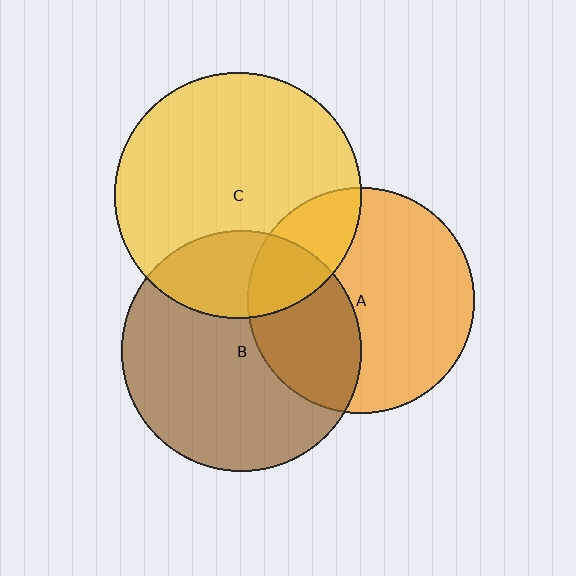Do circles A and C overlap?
Yes.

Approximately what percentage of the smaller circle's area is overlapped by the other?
Approximately 20%.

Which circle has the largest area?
Circle C (yellow).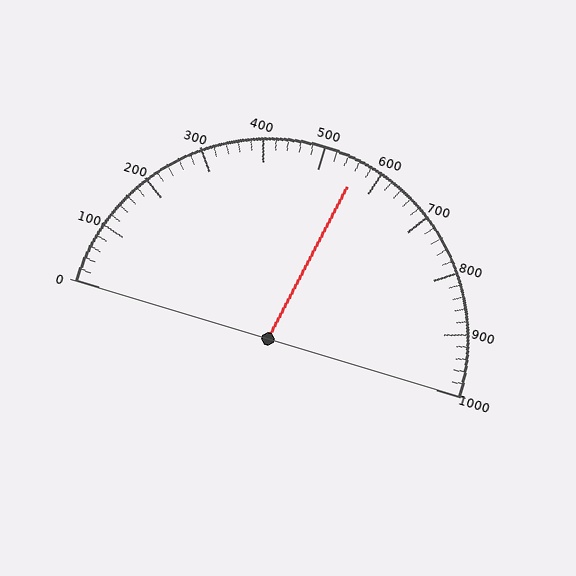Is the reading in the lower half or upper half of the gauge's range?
The reading is in the upper half of the range (0 to 1000).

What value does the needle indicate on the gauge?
The needle indicates approximately 560.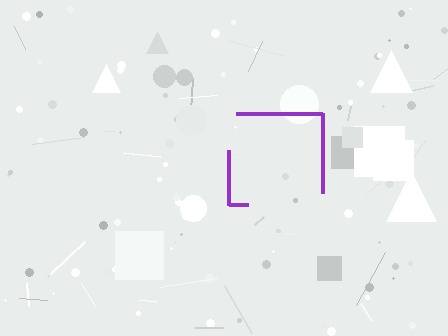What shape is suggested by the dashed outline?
The dashed outline suggests a square.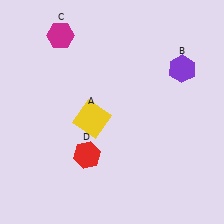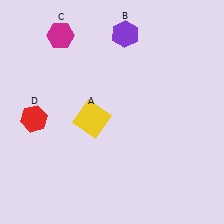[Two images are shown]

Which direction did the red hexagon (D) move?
The red hexagon (D) moved left.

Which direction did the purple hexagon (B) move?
The purple hexagon (B) moved left.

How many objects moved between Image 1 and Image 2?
2 objects moved between the two images.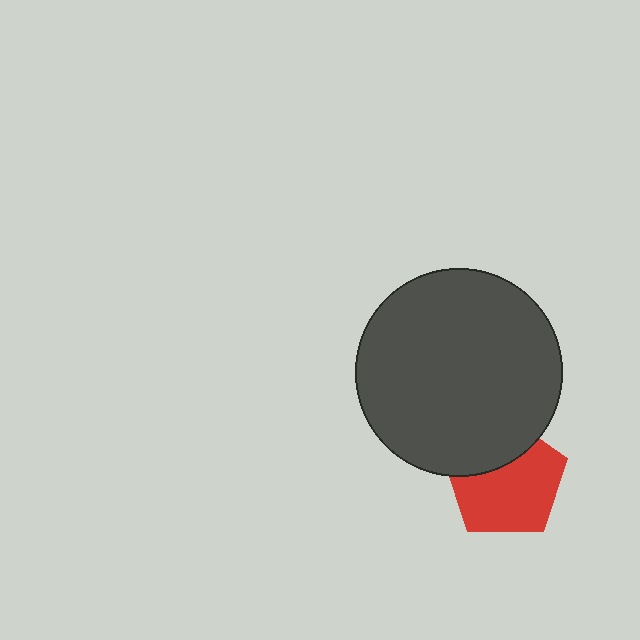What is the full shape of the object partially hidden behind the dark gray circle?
The partially hidden object is a red pentagon.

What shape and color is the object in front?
The object in front is a dark gray circle.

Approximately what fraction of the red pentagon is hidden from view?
Roughly 32% of the red pentagon is hidden behind the dark gray circle.